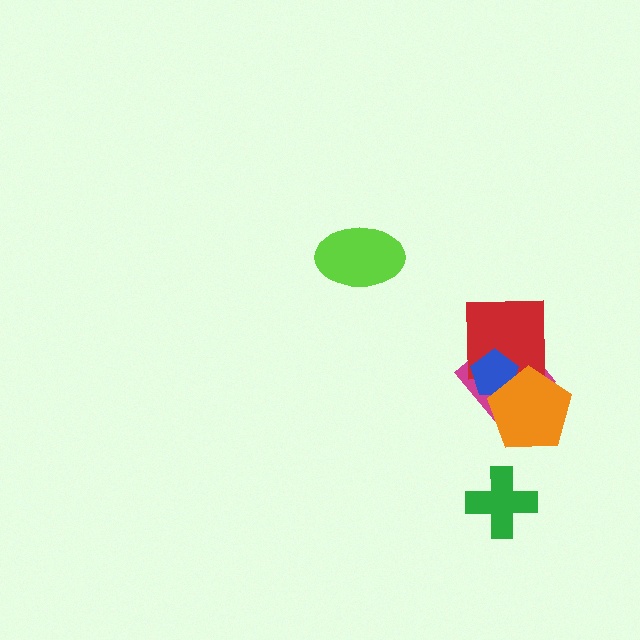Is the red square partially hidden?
Yes, it is partially covered by another shape.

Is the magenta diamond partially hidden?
Yes, it is partially covered by another shape.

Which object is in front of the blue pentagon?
The orange pentagon is in front of the blue pentagon.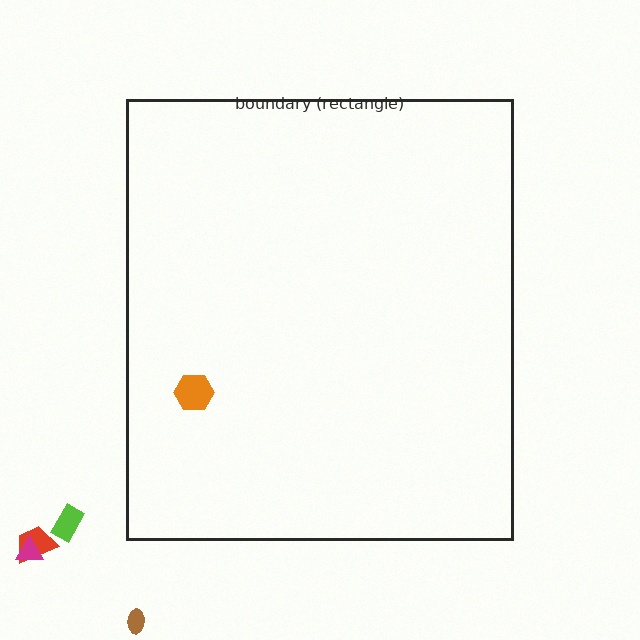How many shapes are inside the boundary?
1 inside, 4 outside.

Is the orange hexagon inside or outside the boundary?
Inside.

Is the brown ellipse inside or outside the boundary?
Outside.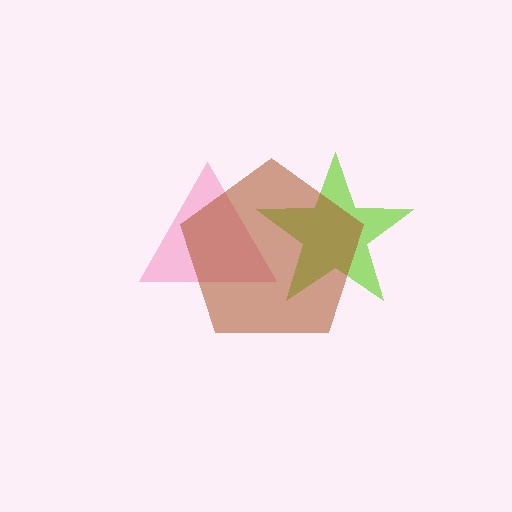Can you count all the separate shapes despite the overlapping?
Yes, there are 3 separate shapes.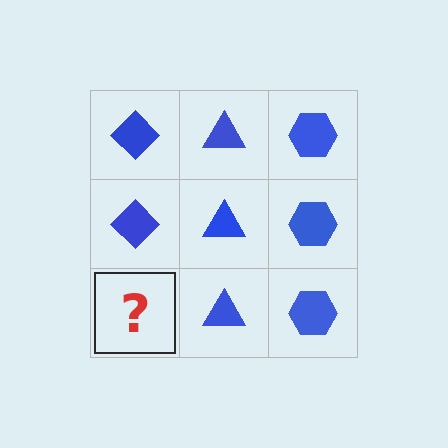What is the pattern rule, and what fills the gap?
The rule is that each column has a consistent shape. The gap should be filled with a blue diamond.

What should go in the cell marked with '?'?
The missing cell should contain a blue diamond.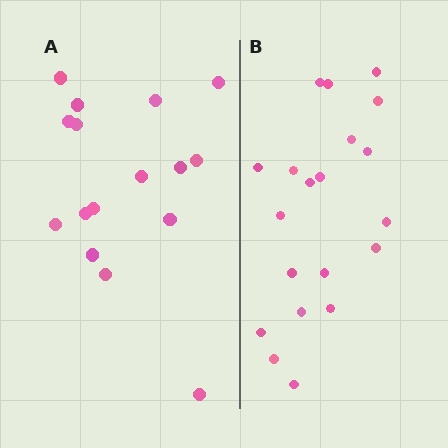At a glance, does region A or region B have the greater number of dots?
Region B (the right region) has more dots.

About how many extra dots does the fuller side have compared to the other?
Region B has about 4 more dots than region A.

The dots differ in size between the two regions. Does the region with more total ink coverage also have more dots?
No. Region A has more total ink coverage because its dots are larger, but region B actually contains more individual dots. Total area can be misleading — the number of items is what matters here.